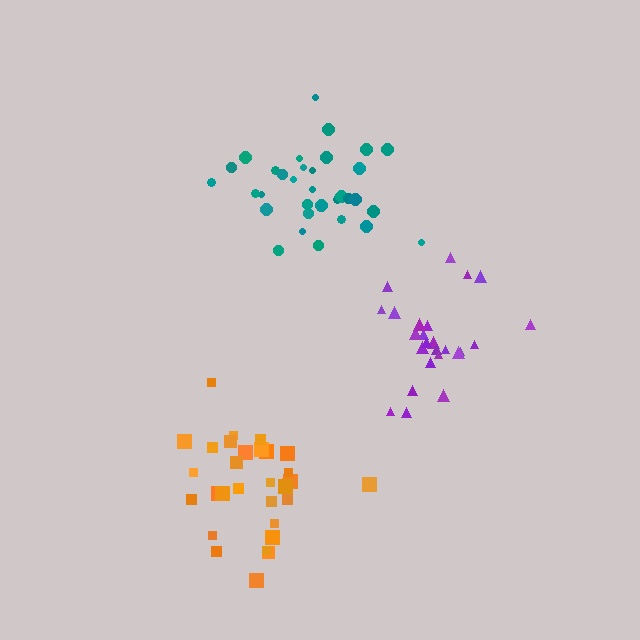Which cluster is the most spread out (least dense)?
Orange.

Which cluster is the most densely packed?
Teal.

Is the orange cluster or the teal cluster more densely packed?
Teal.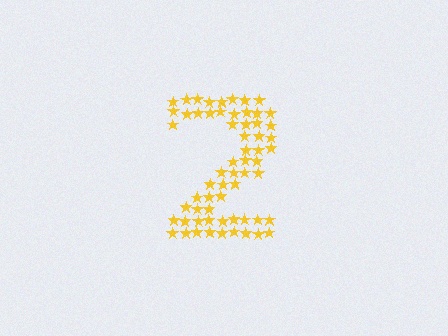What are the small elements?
The small elements are stars.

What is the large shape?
The large shape is the digit 2.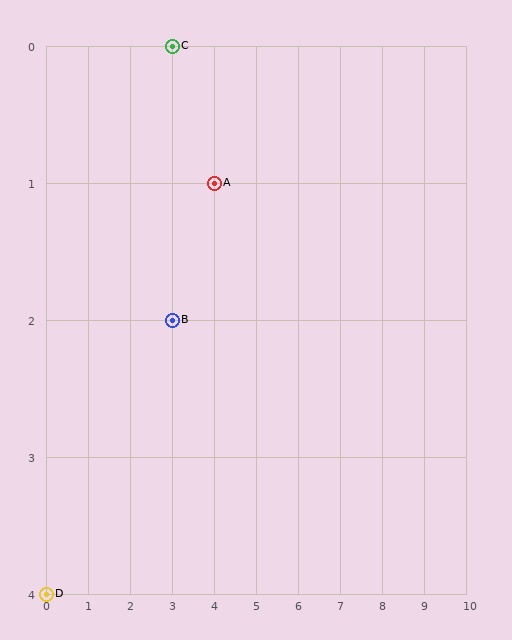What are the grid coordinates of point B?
Point B is at grid coordinates (3, 2).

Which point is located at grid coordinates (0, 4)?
Point D is at (0, 4).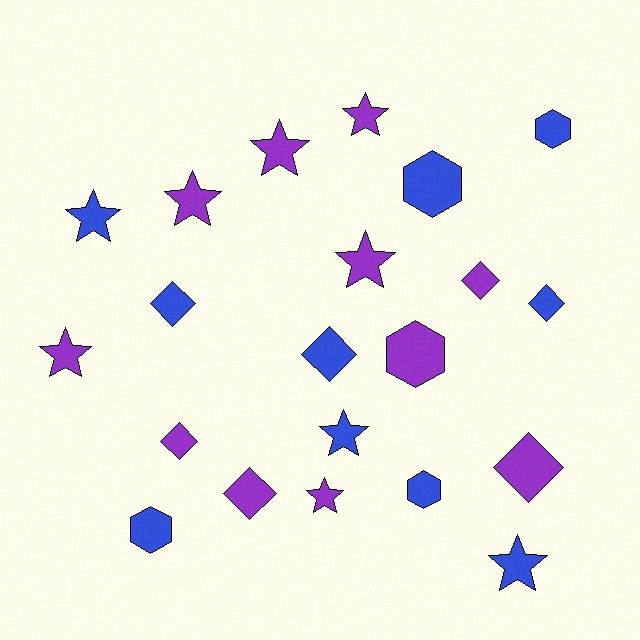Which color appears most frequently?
Purple, with 11 objects.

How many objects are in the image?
There are 21 objects.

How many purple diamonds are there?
There are 4 purple diamonds.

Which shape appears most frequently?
Star, with 9 objects.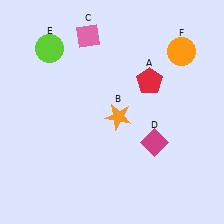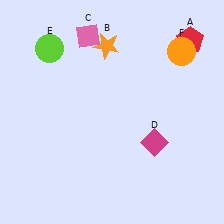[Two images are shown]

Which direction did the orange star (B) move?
The orange star (B) moved up.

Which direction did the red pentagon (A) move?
The red pentagon (A) moved up.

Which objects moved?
The objects that moved are: the red pentagon (A), the orange star (B).